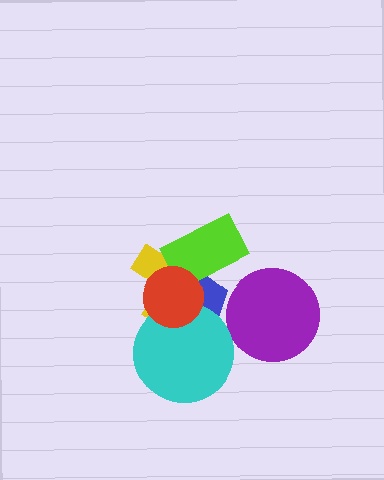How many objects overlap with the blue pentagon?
4 objects overlap with the blue pentagon.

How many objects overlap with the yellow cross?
4 objects overlap with the yellow cross.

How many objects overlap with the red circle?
4 objects overlap with the red circle.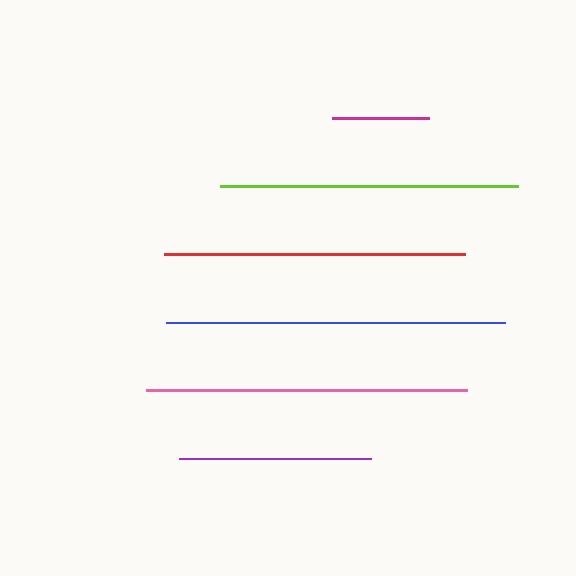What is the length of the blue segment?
The blue segment is approximately 339 pixels long.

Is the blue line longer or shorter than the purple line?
The blue line is longer than the purple line.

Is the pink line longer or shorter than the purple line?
The pink line is longer than the purple line.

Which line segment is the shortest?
The magenta line is the shortest at approximately 97 pixels.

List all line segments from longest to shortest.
From longest to shortest: blue, pink, red, lime, purple, magenta.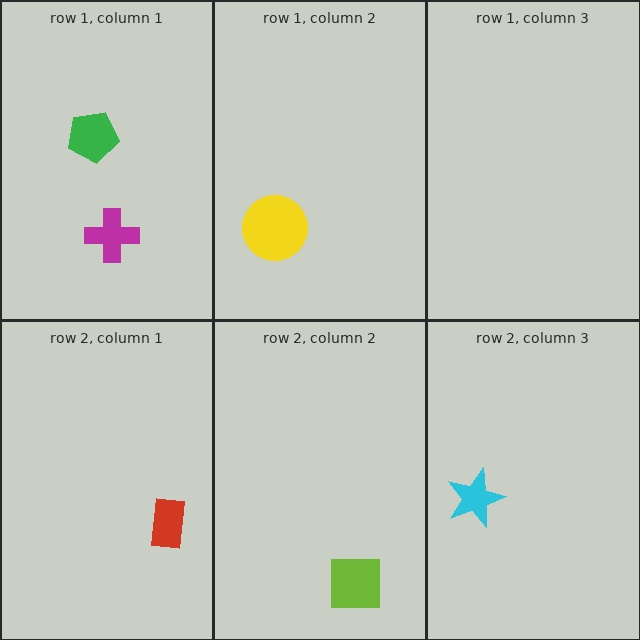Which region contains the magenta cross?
The row 1, column 1 region.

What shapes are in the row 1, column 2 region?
The yellow circle.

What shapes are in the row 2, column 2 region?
The lime square.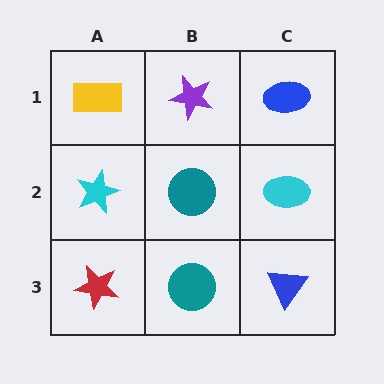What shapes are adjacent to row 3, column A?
A cyan star (row 2, column A), a teal circle (row 3, column B).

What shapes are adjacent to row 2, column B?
A purple star (row 1, column B), a teal circle (row 3, column B), a cyan star (row 2, column A), a cyan ellipse (row 2, column C).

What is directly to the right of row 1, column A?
A purple star.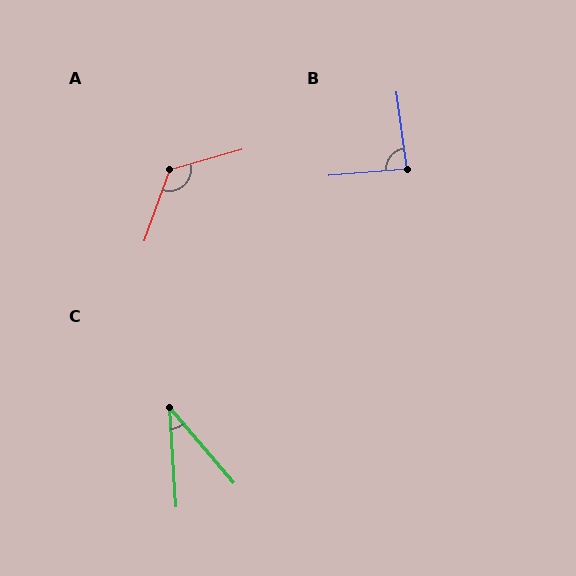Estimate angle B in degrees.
Approximately 87 degrees.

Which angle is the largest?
A, at approximately 125 degrees.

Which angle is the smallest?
C, at approximately 37 degrees.